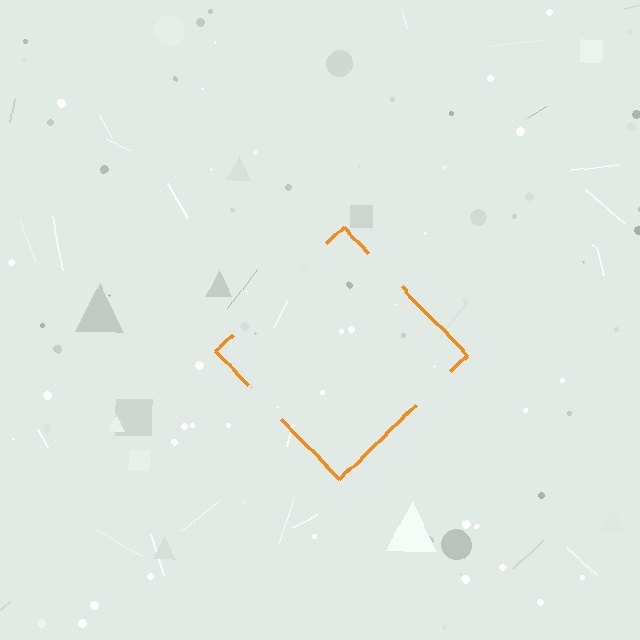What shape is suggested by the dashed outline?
The dashed outline suggests a diamond.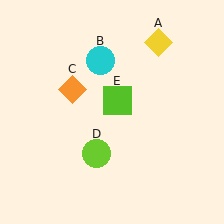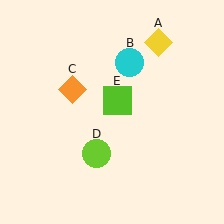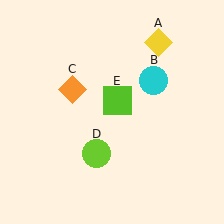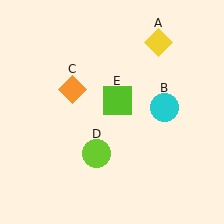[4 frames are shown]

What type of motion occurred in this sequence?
The cyan circle (object B) rotated clockwise around the center of the scene.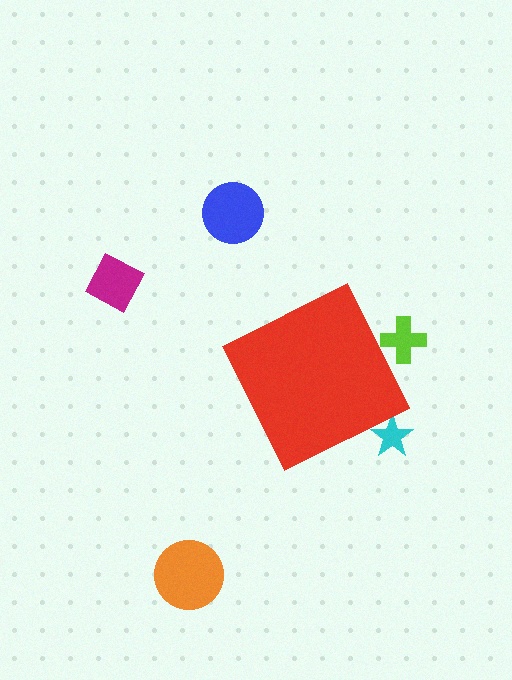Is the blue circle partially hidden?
No, the blue circle is fully visible.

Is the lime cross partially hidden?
Yes, the lime cross is partially hidden behind the red diamond.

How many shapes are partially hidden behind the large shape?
2 shapes are partially hidden.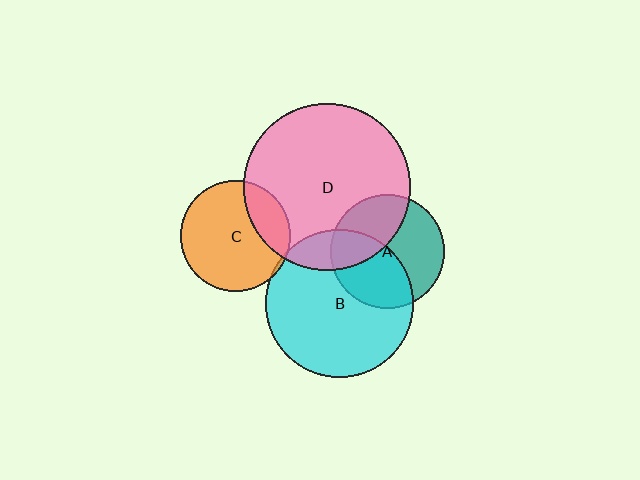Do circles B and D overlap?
Yes.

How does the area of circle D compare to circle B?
Approximately 1.3 times.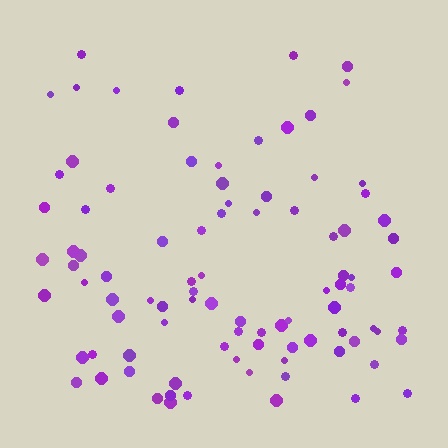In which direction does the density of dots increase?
From top to bottom, with the bottom side densest.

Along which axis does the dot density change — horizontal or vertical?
Vertical.